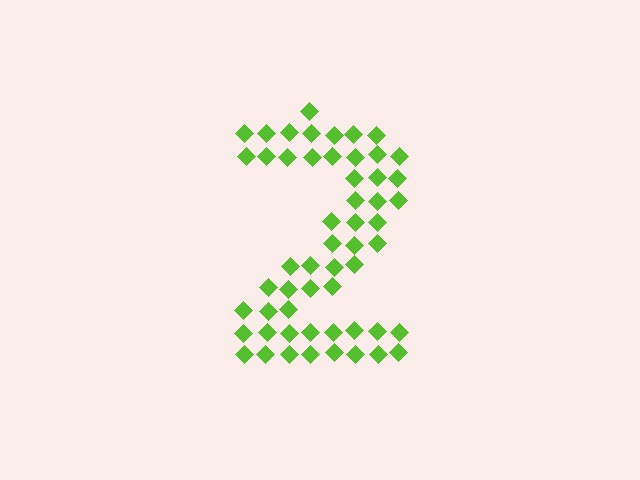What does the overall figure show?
The overall figure shows the digit 2.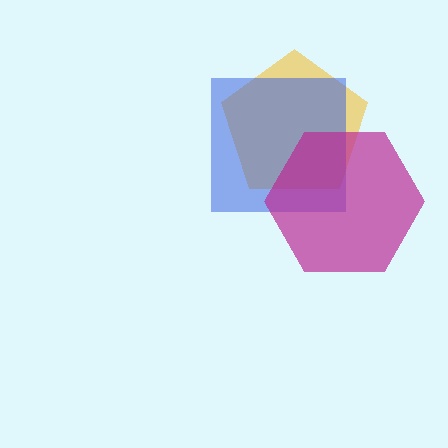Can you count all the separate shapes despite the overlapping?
Yes, there are 3 separate shapes.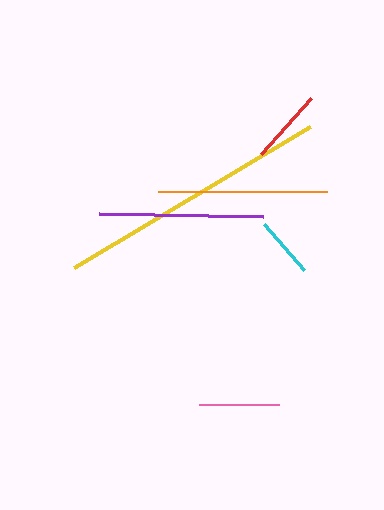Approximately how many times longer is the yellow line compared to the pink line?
The yellow line is approximately 3.4 times the length of the pink line.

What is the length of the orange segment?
The orange segment is approximately 169 pixels long.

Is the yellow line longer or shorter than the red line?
The yellow line is longer than the red line.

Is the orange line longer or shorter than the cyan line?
The orange line is longer than the cyan line.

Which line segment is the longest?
The yellow line is the longest at approximately 275 pixels.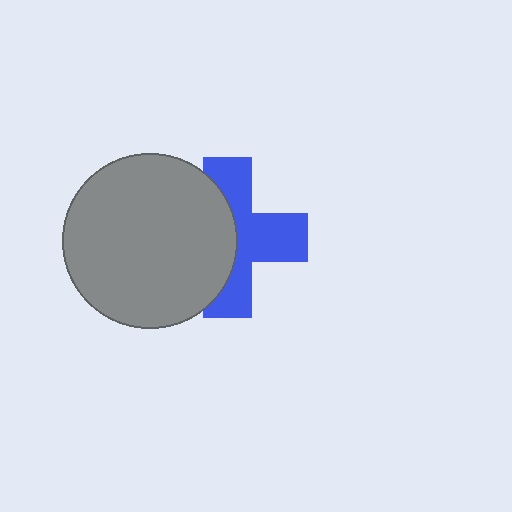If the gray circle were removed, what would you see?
You would see the complete blue cross.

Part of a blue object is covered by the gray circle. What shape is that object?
It is a cross.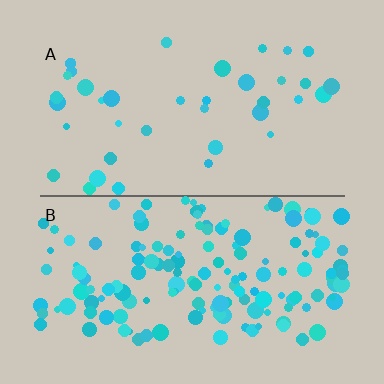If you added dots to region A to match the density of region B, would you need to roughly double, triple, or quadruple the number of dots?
Approximately quadruple.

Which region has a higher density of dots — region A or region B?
B (the bottom).